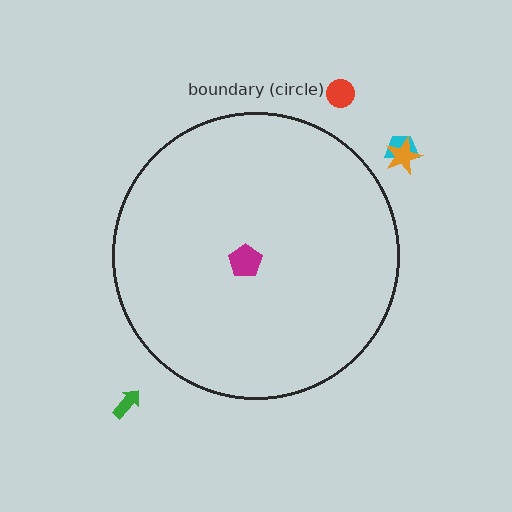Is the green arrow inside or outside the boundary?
Outside.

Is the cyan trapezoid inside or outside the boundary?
Outside.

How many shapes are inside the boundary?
1 inside, 4 outside.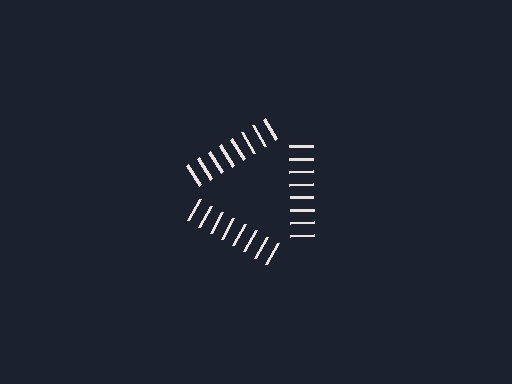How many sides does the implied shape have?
3 sides — the line-ends trace a triangle.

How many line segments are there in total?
24 — 8 along each of the 3 edges.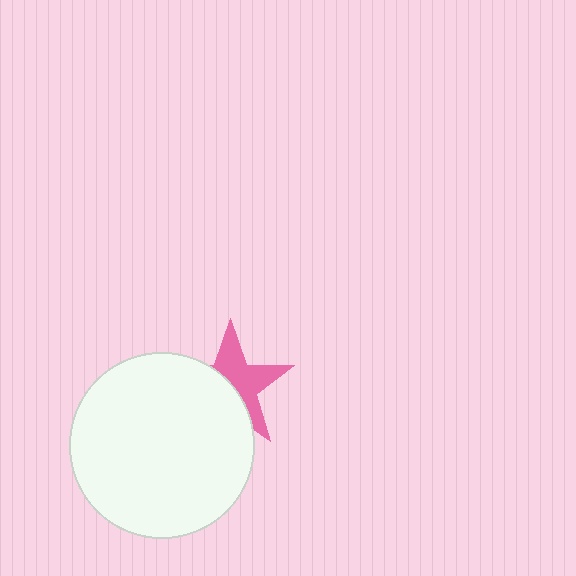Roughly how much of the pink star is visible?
About half of it is visible (roughly 51%).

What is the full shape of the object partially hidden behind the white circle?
The partially hidden object is a pink star.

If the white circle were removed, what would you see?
You would see the complete pink star.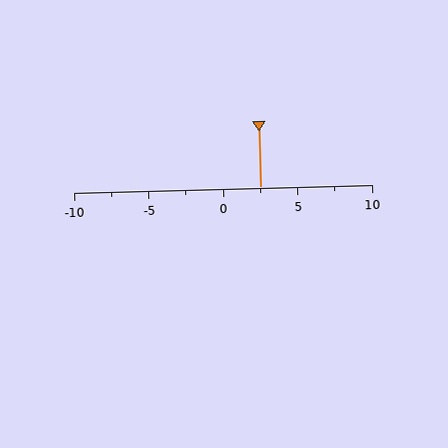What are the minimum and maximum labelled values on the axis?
The axis runs from -10 to 10.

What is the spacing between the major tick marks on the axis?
The major ticks are spaced 5 apart.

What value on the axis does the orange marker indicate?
The marker indicates approximately 2.5.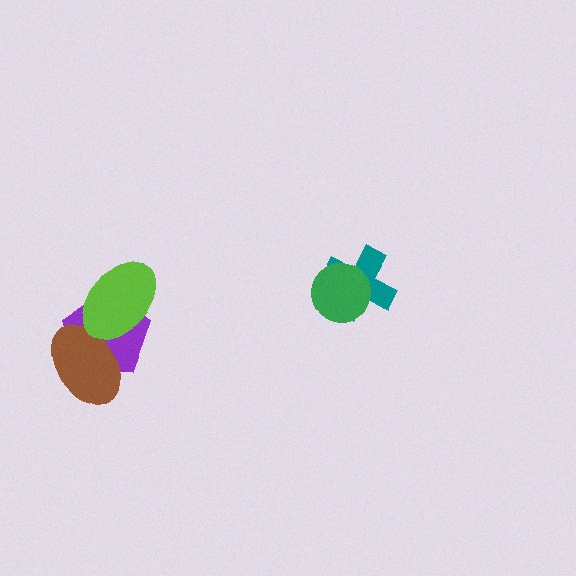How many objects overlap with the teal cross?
1 object overlaps with the teal cross.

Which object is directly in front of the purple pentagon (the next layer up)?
The brown ellipse is directly in front of the purple pentagon.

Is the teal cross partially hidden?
Yes, it is partially covered by another shape.